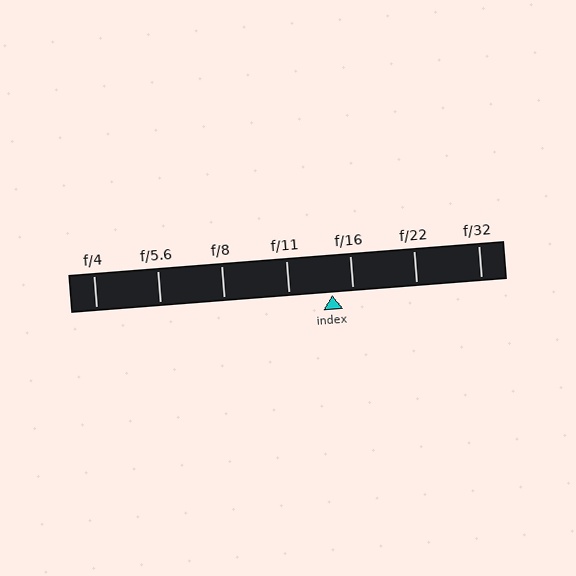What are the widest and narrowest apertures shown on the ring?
The widest aperture shown is f/4 and the narrowest is f/32.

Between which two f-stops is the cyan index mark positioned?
The index mark is between f/11 and f/16.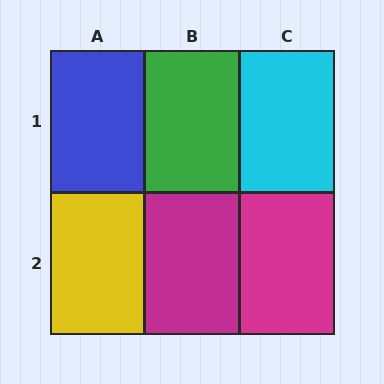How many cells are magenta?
2 cells are magenta.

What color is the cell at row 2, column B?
Magenta.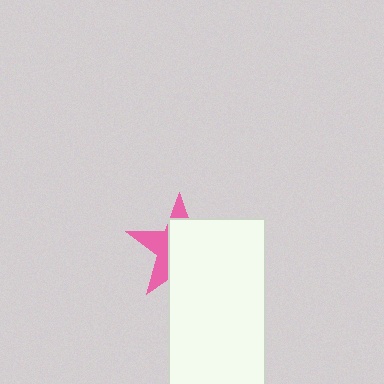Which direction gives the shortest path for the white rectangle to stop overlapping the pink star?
Moving toward the lower-right gives the shortest separation.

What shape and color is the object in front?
The object in front is a white rectangle.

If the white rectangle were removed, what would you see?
You would see the complete pink star.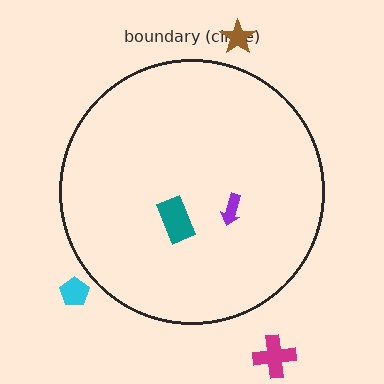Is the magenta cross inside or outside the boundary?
Outside.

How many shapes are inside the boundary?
2 inside, 3 outside.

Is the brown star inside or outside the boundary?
Outside.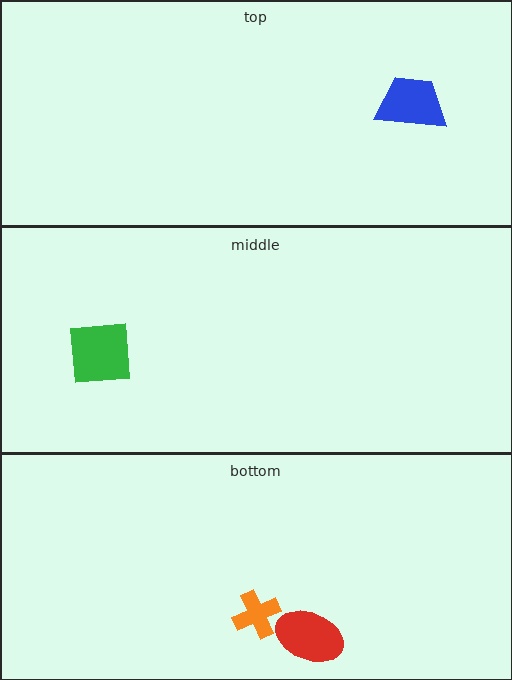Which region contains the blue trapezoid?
The top region.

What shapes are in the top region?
The blue trapezoid.